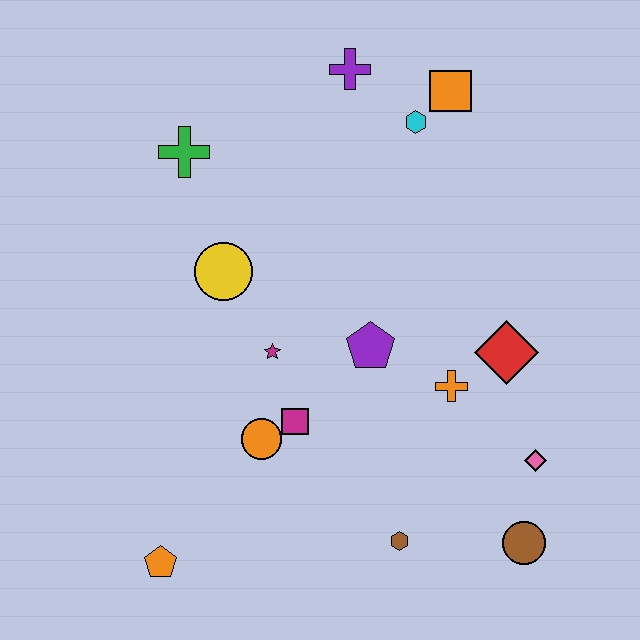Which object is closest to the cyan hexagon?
The orange square is closest to the cyan hexagon.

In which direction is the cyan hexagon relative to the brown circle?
The cyan hexagon is above the brown circle.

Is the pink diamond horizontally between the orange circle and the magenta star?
No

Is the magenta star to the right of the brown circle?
No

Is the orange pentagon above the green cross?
No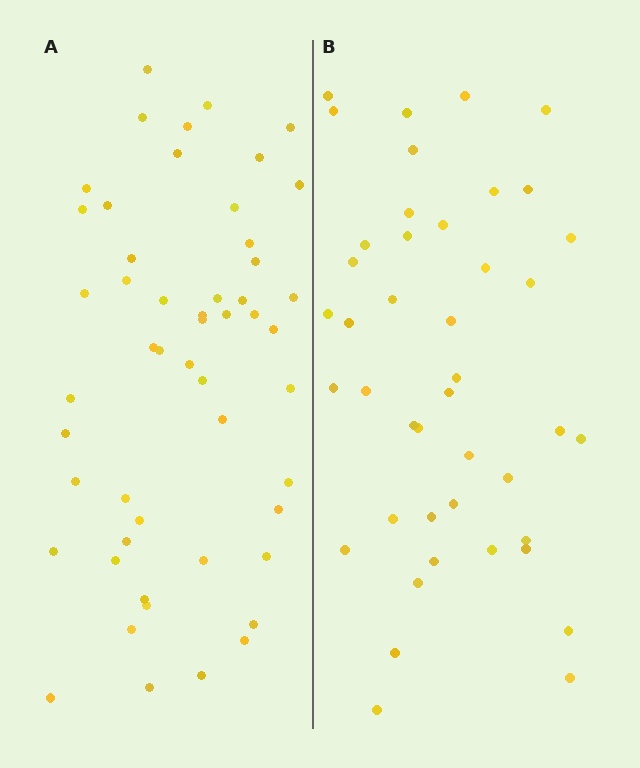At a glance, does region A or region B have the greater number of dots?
Region A (the left region) has more dots.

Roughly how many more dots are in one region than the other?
Region A has roughly 8 or so more dots than region B.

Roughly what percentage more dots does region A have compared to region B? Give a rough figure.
About 20% more.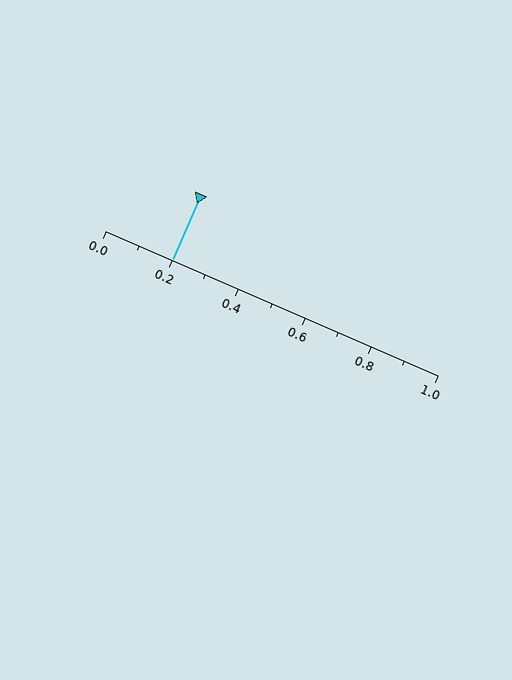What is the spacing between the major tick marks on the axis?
The major ticks are spaced 0.2 apart.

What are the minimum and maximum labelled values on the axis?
The axis runs from 0.0 to 1.0.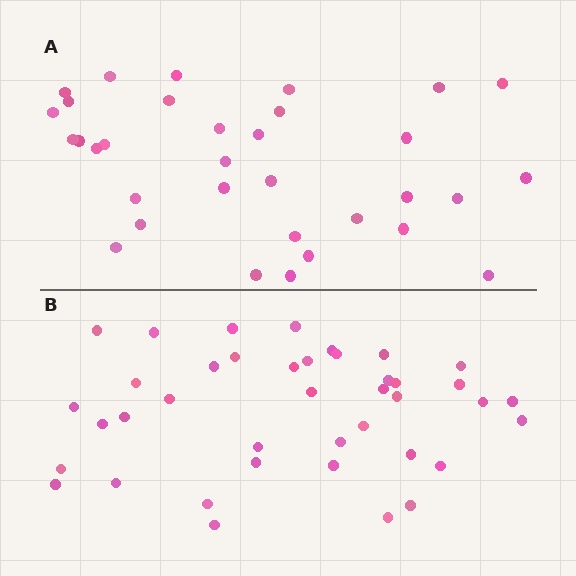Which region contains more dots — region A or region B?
Region B (the bottom region) has more dots.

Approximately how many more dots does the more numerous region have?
Region B has roughly 8 or so more dots than region A.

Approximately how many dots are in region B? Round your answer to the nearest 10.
About 40 dots.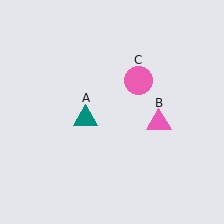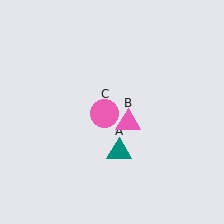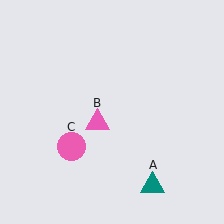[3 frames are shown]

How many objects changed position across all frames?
3 objects changed position: teal triangle (object A), pink triangle (object B), pink circle (object C).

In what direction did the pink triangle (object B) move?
The pink triangle (object B) moved left.